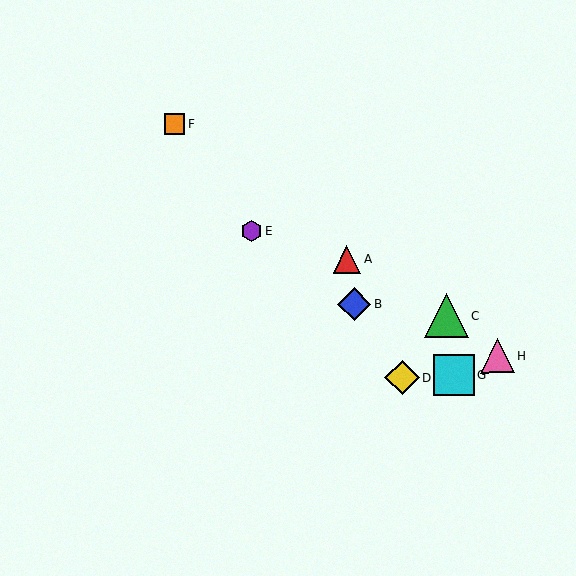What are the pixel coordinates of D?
Object D is at (402, 377).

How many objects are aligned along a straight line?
3 objects (B, E, G) are aligned along a straight line.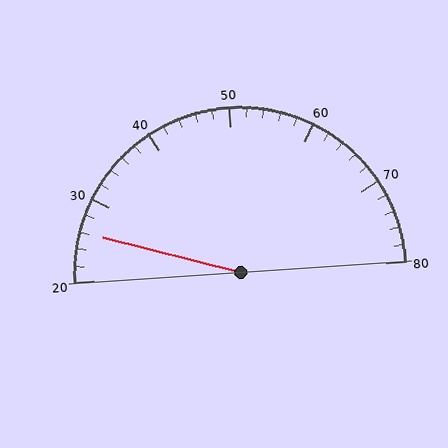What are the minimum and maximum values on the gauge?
The gauge ranges from 20 to 80.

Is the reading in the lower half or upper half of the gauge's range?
The reading is in the lower half of the range (20 to 80).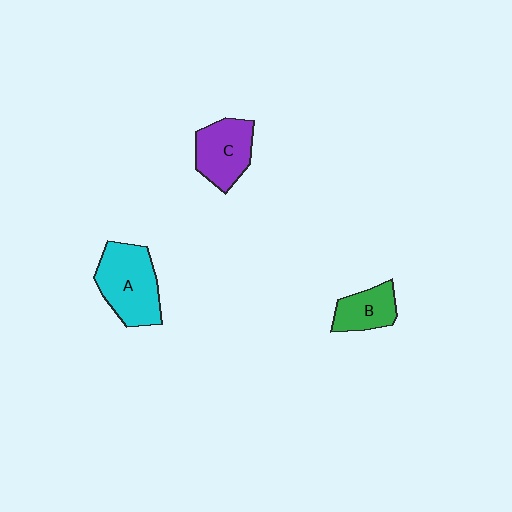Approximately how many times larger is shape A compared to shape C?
Approximately 1.3 times.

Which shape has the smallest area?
Shape B (green).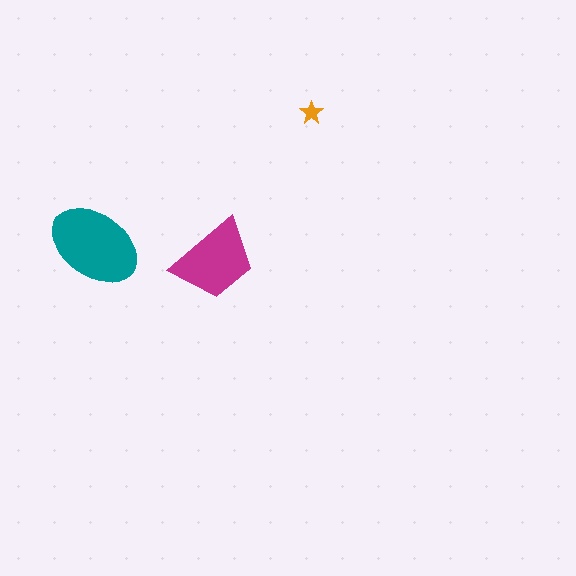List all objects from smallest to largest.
The orange star, the magenta trapezoid, the teal ellipse.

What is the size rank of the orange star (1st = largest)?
3rd.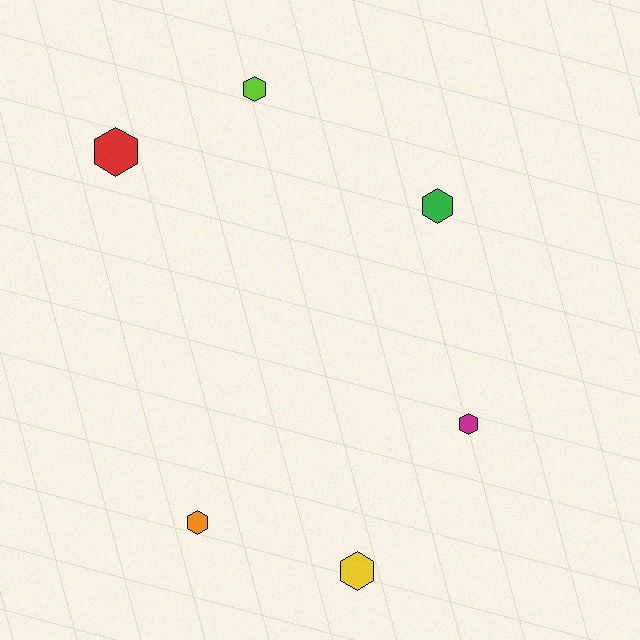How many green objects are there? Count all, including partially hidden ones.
There is 1 green object.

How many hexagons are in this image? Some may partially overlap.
There are 6 hexagons.